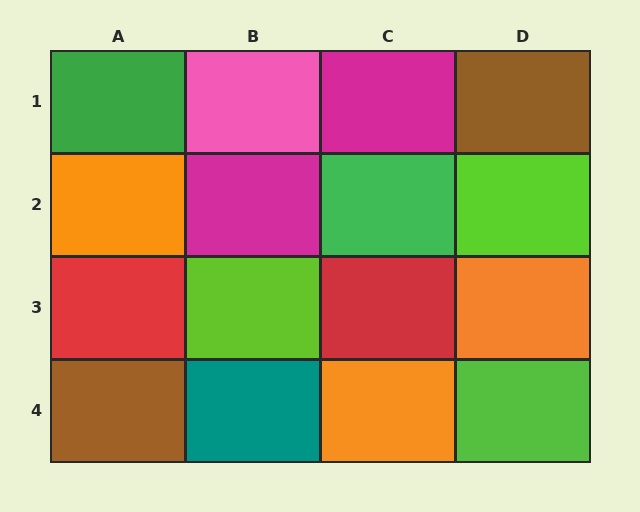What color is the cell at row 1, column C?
Magenta.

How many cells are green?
2 cells are green.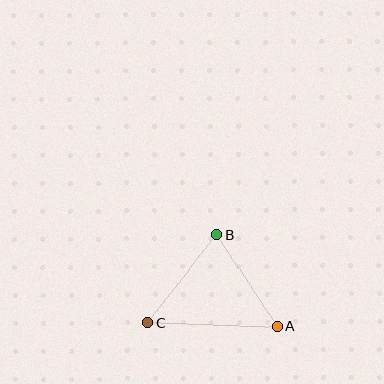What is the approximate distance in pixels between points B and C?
The distance between B and C is approximately 112 pixels.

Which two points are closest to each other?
Points A and B are closest to each other.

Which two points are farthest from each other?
Points A and C are farthest from each other.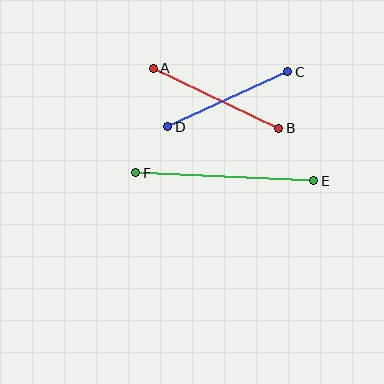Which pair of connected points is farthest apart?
Points E and F are farthest apart.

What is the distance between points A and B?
The distance is approximately 139 pixels.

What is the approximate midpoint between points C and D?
The midpoint is at approximately (228, 99) pixels.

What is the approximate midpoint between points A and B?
The midpoint is at approximately (216, 98) pixels.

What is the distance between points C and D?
The distance is approximately 132 pixels.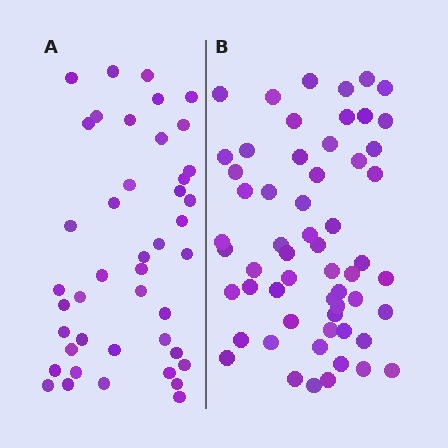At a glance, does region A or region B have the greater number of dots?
Region B (the right region) has more dots.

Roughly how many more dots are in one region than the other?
Region B has approximately 15 more dots than region A.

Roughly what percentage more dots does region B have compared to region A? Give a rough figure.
About 35% more.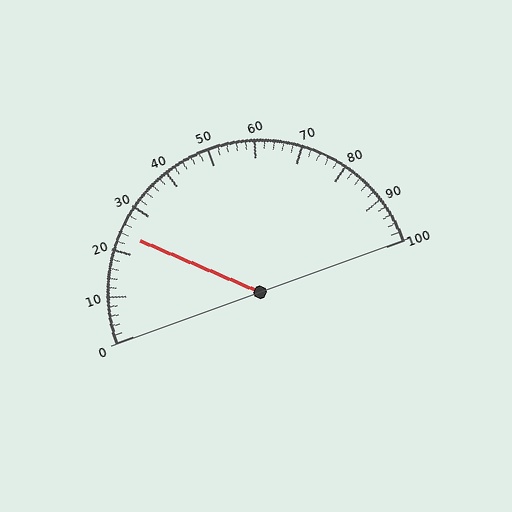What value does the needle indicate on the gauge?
The needle indicates approximately 24.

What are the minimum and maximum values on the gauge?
The gauge ranges from 0 to 100.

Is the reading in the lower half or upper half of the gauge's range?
The reading is in the lower half of the range (0 to 100).